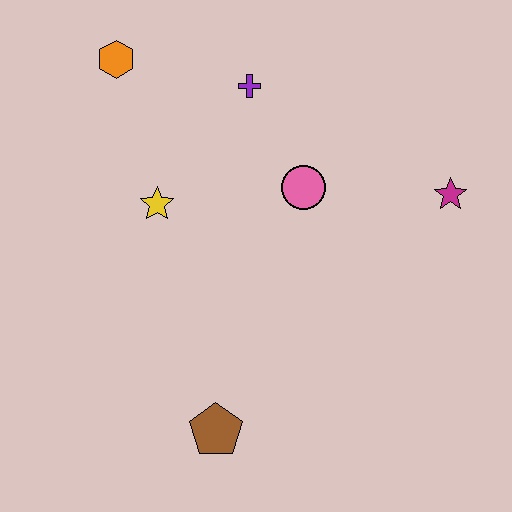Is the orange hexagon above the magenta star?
Yes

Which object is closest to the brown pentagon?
The yellow star is closest to the brown pentagon.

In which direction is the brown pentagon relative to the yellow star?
The brown pentagon is below the yellow star.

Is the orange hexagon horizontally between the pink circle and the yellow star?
No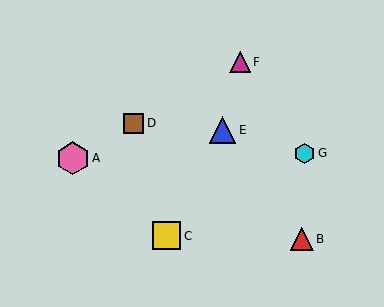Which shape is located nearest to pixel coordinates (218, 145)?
The blue triangle (labeled E) at (223, 130) is nearest to that location.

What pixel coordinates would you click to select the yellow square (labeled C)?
Click at (167, 236) to select the yellow square C.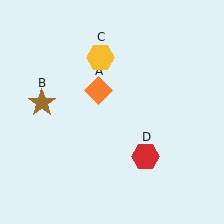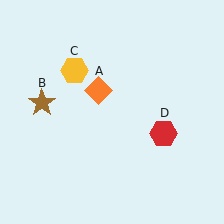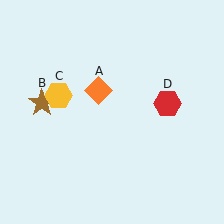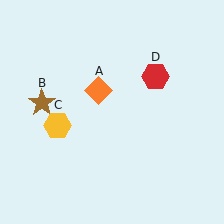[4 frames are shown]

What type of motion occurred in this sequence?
The yellow hexagon (object C), red hexagon (object D) rotated counterclockwise around the center of the scene.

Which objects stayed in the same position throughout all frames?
Orange diamond (object A) and brown star (object B) remained stationary.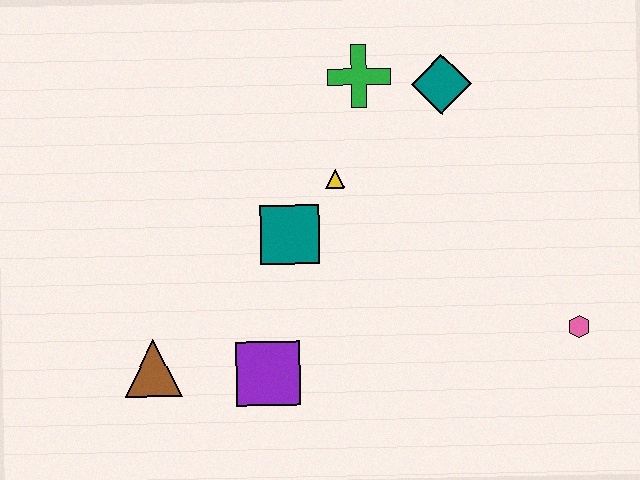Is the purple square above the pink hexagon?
No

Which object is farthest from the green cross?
The brown triangle is farthest from the green cross.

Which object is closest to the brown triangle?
The purple square is closest to the brown triangle.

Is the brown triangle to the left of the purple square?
Yes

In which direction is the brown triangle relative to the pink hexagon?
The brown triangle is to the left of the pink hexagon.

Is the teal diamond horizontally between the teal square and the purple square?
No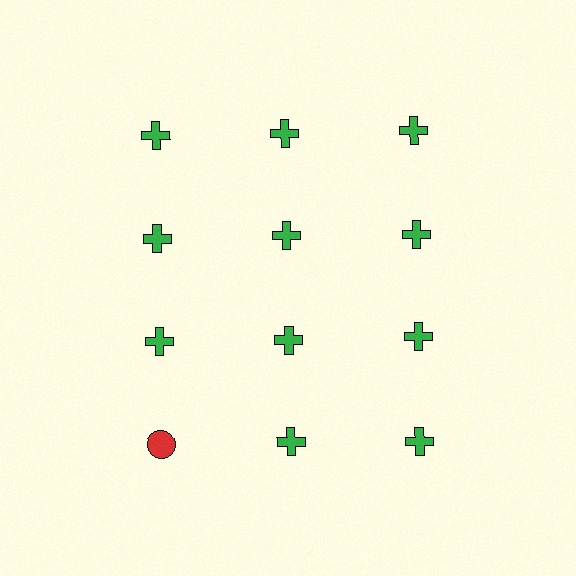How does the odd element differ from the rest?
It differs in both color (red instead of green) and shape (circle instead of cross).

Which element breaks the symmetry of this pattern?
The red circle in the fourth row, leftmost column breaks the symmetry. All other shapes are green crosses.